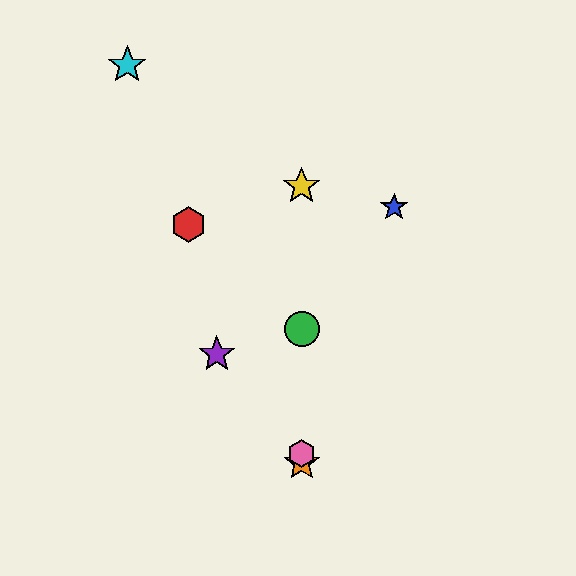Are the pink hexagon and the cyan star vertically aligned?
No, the pink hexagon is at x≈302 and the cyan star is at x≈127.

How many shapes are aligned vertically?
4 shapes (the green circle, the yellow star, the orange star, the pink hexagon) are aligned vertically.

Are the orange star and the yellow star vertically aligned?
Yes, both are at x≈302.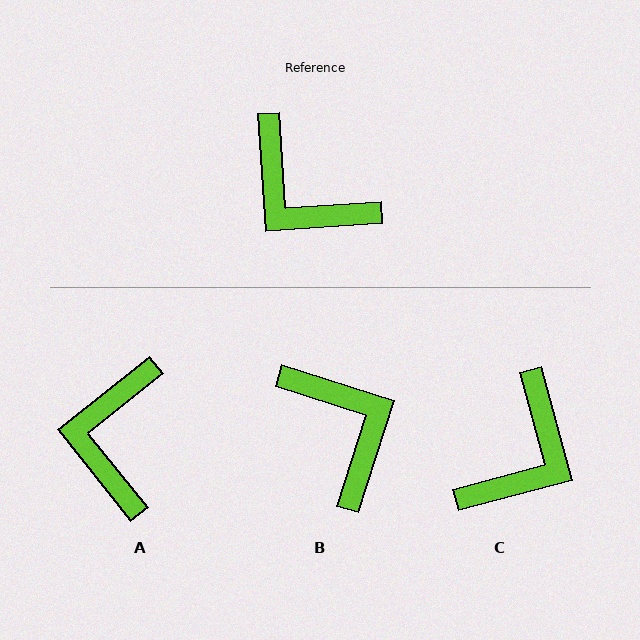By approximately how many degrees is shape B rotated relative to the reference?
Approximately 158 degrees counter-clockwise.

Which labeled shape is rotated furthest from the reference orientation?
B, about 158 degrees away.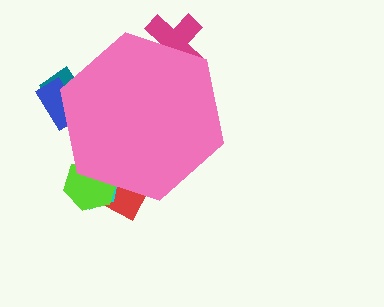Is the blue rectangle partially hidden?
Yes, the blue rectangle is partially hidden behind the pink hexagon.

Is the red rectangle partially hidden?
Yes, the red rectangle is partially hidden behind the pink hexagon.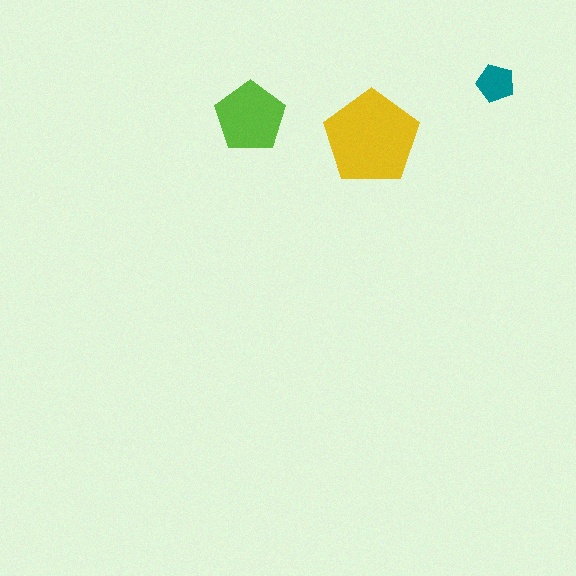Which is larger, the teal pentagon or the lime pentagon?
The lime one.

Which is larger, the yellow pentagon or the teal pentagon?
The yellow one.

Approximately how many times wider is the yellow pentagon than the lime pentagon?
About 1.5 times wider.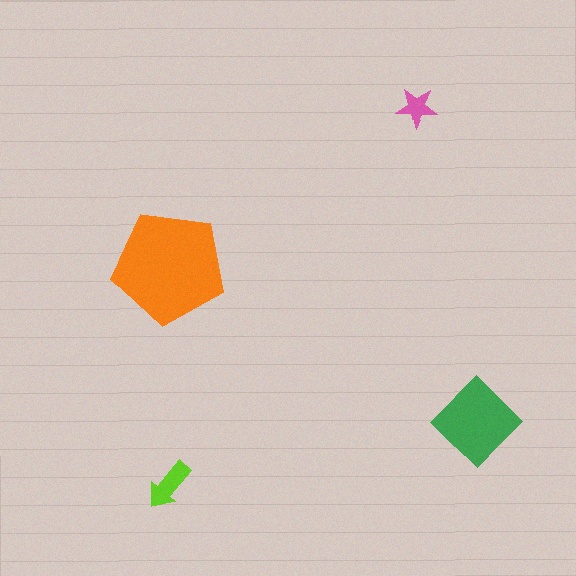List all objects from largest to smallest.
The orange pentagon, the green diamond, the lime arrow, the pink star.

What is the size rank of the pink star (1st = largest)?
4th.